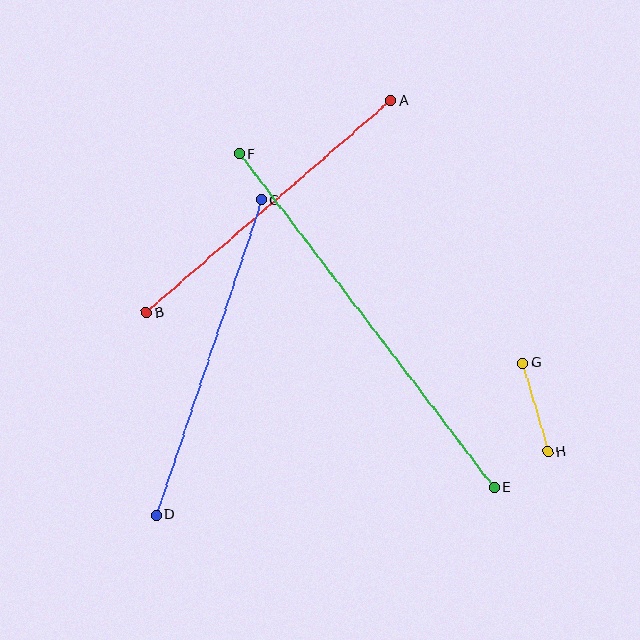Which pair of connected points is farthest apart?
Points E and F are farthest apart.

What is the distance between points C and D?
The distance is approximately 332 pixels.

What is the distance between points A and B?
The distance is approximately 324 pixels.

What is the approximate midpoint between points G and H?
The midpoint is at approximately (535, 408) pixels.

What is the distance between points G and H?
The distance is approximately 92 pixels.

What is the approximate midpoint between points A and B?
The midpoint is at approximately (268, 207) pixels.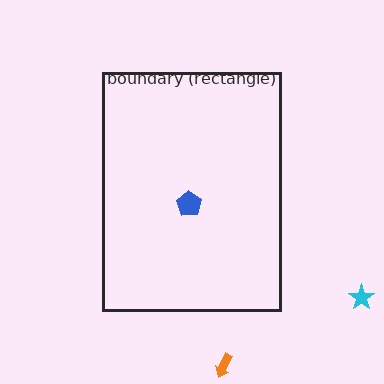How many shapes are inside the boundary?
1 inside, 2 outside.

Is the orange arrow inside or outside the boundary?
Outside.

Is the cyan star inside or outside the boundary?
Outside.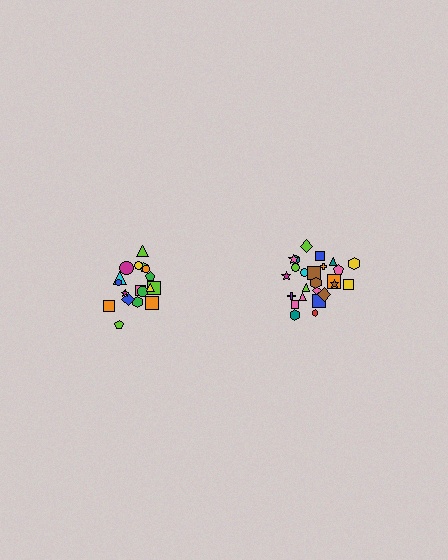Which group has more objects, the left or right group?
The right group.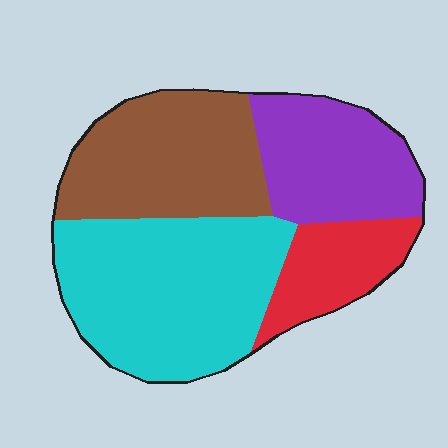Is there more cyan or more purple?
Cyan.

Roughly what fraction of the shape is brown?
Brown takes up about one quarter (1/4) of the shape.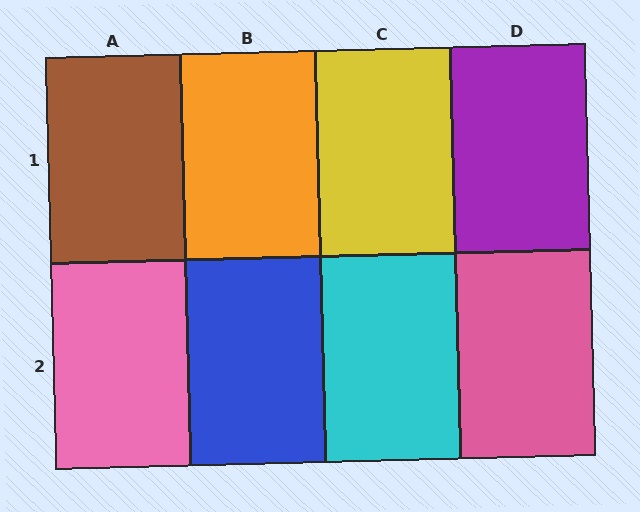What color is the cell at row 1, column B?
Orange.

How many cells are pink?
2 cells are pink.